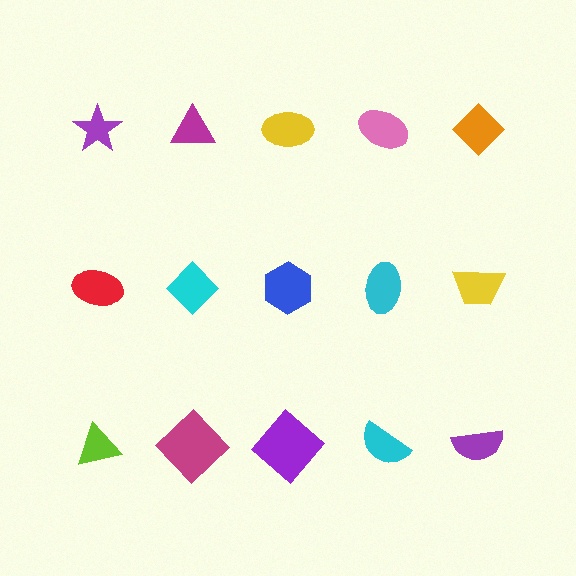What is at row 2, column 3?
A blue hexagon.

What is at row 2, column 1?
A red ellipse.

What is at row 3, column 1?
A lime triangle.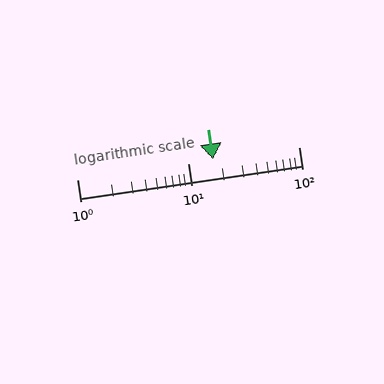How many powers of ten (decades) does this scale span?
The scale spans 2 decades, from 1 to 100.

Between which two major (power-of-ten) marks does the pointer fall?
The pointer is between 10 and 100.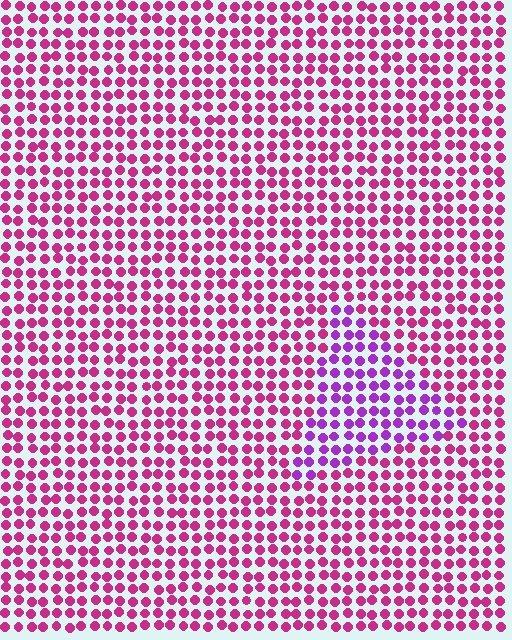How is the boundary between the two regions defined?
The boundary is defined purely by a slight shift in hue (about 38 degrees). Spacing, size, and orientation are identical on both sides.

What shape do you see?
I see a triangle.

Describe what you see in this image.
The image is filled with small magenta elements in a uniform arrangement. A triangle-shaped region is visible where the elements are tinted to a slightly different hue, forming a subtle color boundary.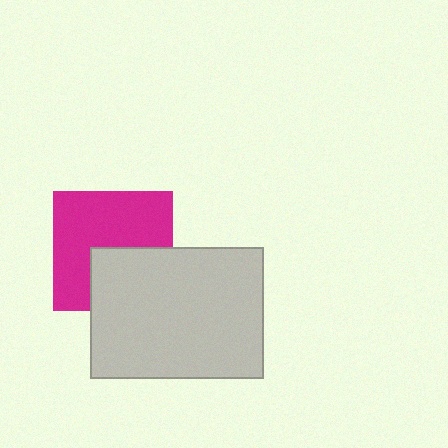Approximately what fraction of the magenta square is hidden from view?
Roughly 37% of the magenta square is hidden behind the light gray rectangle.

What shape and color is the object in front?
The object in front is a light gray rectangle.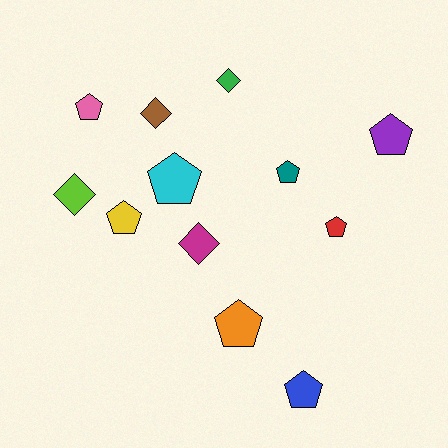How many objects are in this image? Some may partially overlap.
There are 12 objects.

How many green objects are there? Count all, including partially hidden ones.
There is 1 green object.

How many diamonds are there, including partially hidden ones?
There are 4 diamonds.